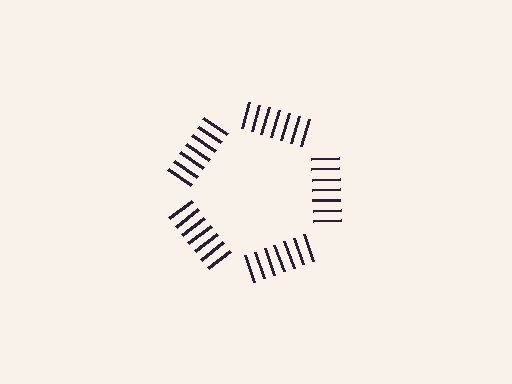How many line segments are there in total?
35 — 7 along each of the 5 edges.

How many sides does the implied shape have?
5 sides — the line-ends trace a pentagon.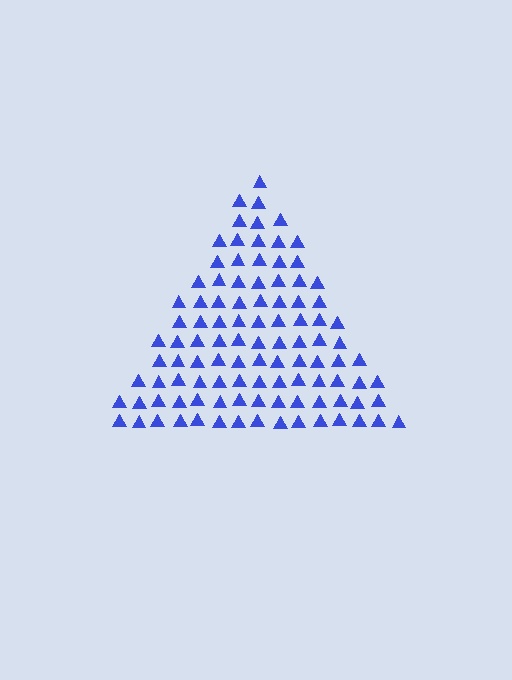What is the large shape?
The large shape is a triangle.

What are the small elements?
The small elements are triangles.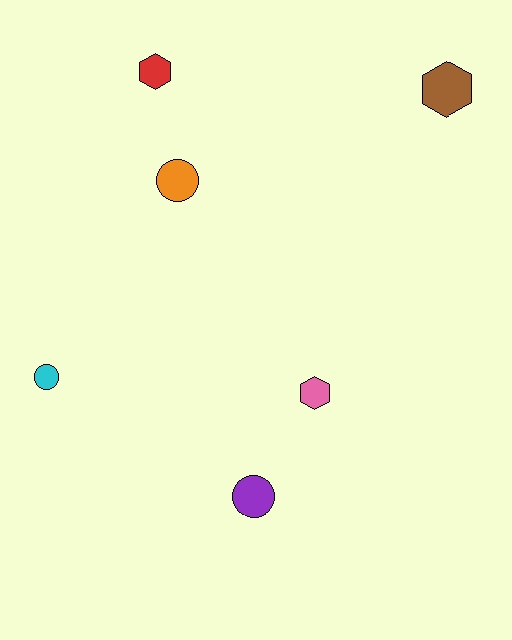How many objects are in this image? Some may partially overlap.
There are 6 objects.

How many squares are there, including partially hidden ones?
There are no squares.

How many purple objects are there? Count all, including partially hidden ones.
There is 1 purple object.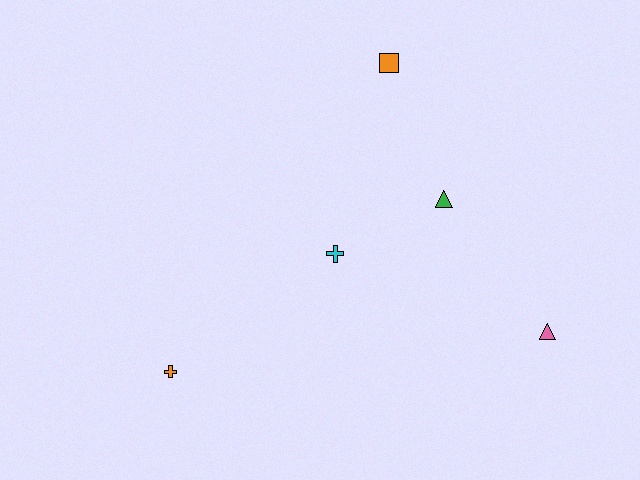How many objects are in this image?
There are 5 objects.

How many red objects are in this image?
There are no red objects.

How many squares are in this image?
There is 1 square.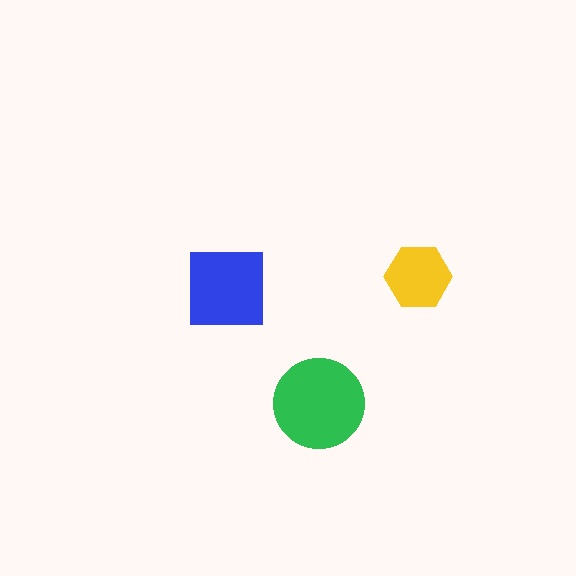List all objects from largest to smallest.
The green circle, the blue square, the yellow hexagon.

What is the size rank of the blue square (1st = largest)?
2nd.